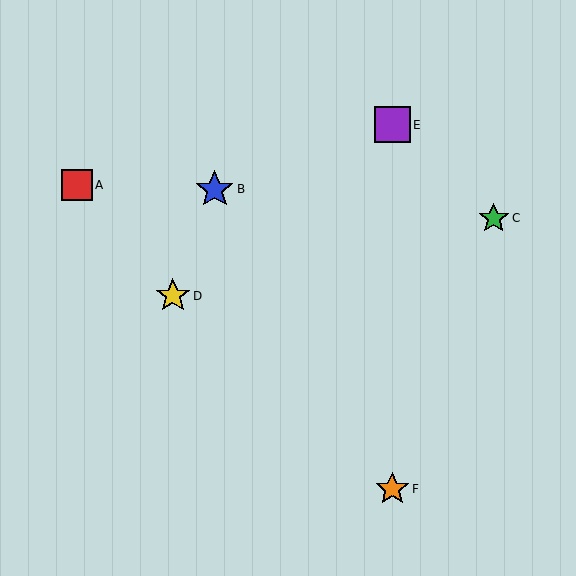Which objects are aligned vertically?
Objects E, F are aligned vertically.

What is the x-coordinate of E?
Object E is at x≈392.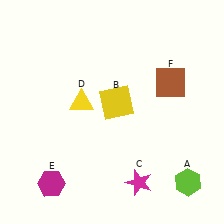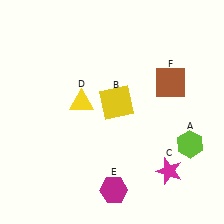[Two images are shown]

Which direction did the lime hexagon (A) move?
The lime hexagon (A) moved up.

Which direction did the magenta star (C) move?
The magenta star (C) moved right.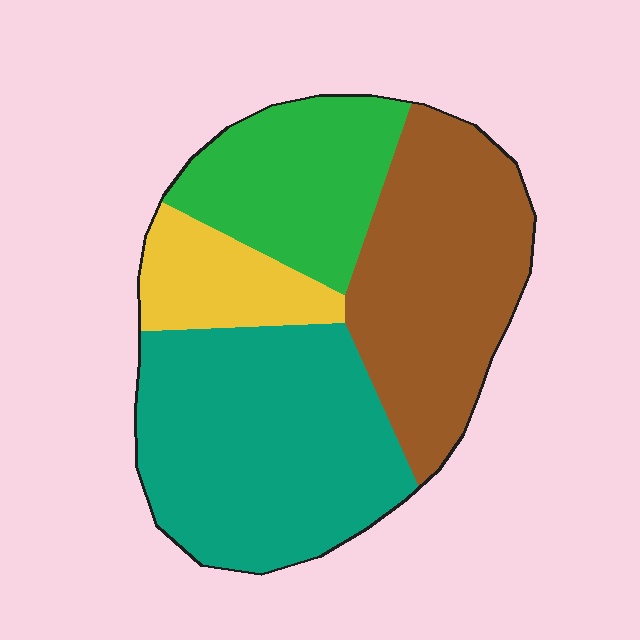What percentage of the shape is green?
Green covers 20% of the shape.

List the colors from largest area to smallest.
From largest to smallest: teal, brown, green, yellow.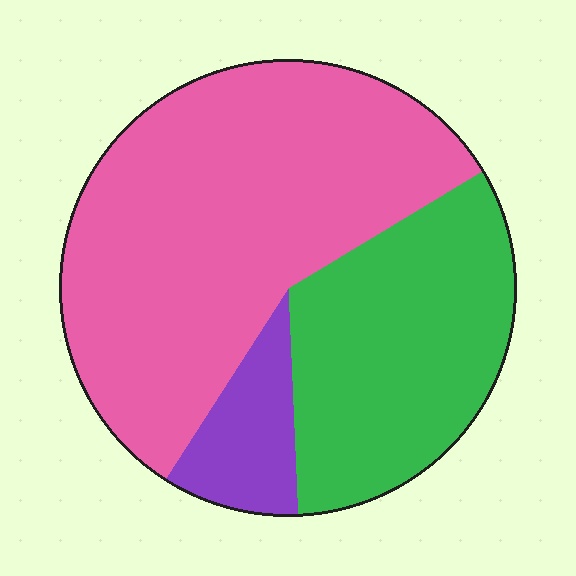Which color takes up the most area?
Pink, at roughly 55%.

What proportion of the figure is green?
Green covers 33% of the figure.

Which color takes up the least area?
Purple, at roughly 10%.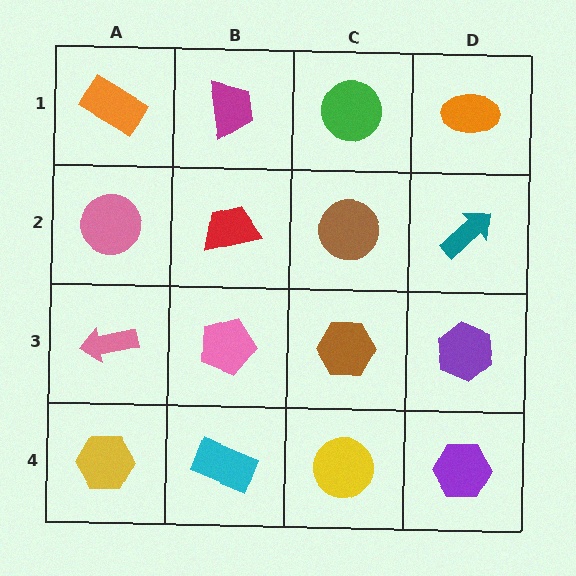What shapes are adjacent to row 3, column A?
A pink circle (row 2, column A), a yellow hexagon (row 4, column A), a pink pentagon (row 3, column B).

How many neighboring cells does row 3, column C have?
4.